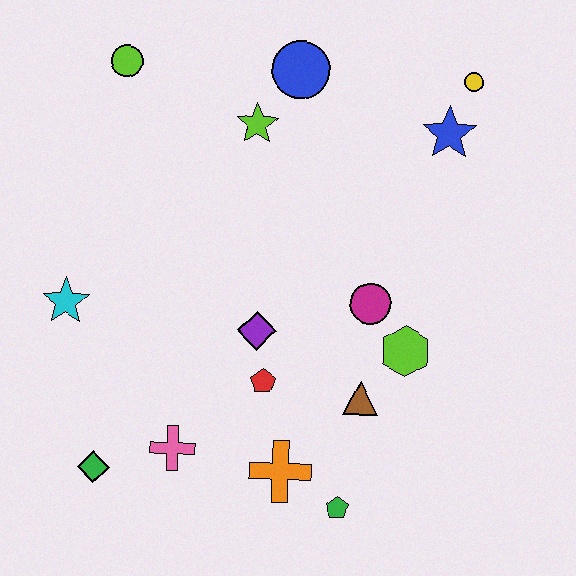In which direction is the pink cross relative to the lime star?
The pink cross is below the lime star.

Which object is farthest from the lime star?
The green pentagon is farthest from the lime star.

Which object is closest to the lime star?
The blue circle is closest to the lime star.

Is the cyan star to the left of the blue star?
Yes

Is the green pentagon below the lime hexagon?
Yes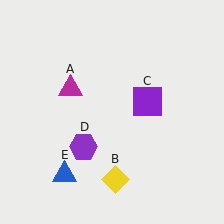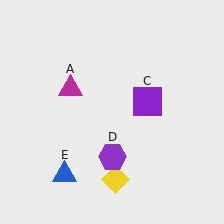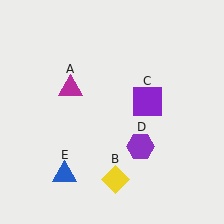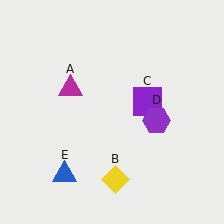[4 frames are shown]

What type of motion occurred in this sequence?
The purple hexagon (object D) rotated counterclockwise around the center of the scene.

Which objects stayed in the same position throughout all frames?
Magenta triangle (object A) and yellow diamond (object B) and purple square (object C) and blue triangle (object E) remained stationary.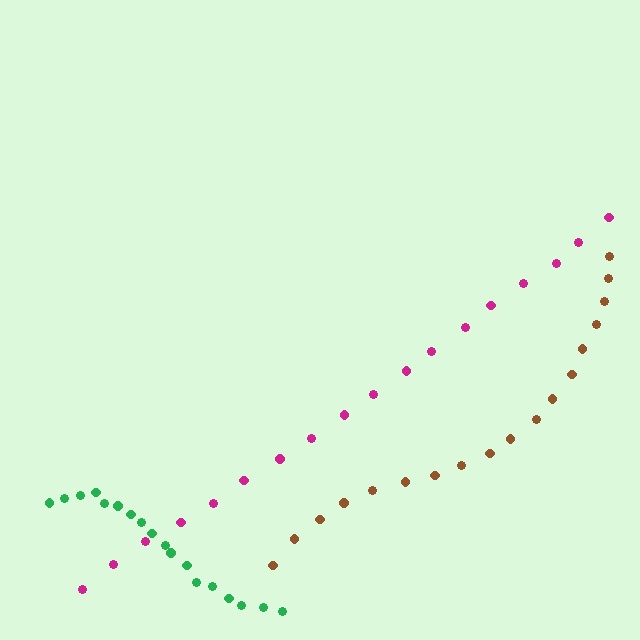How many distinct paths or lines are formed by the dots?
There are 3 distinct paths.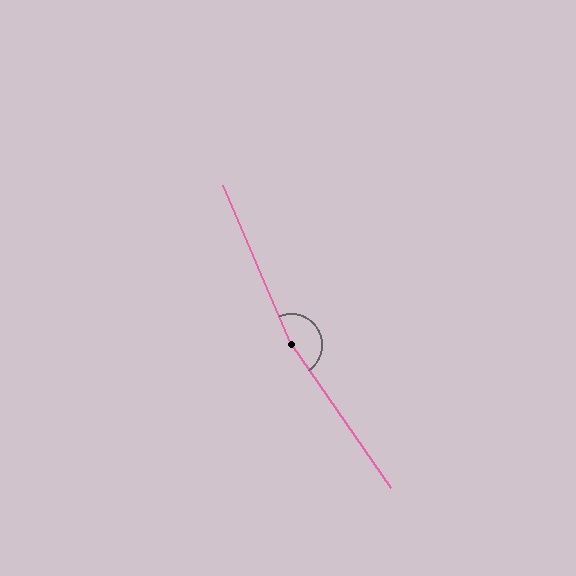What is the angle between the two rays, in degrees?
Approximately 168 degrees.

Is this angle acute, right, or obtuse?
It is obtuse.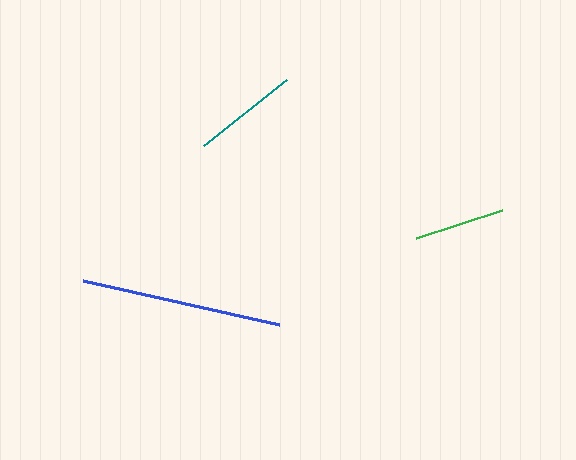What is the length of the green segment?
The green segment is approximately 90 pixels long.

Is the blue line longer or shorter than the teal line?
The blue line is longer than the teal line.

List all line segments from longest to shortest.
From longest to shortest: blue, teal, green.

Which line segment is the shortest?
The green line is the shortest at approximately 90 pixels.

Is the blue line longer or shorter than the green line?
The blue line is longer than the green line.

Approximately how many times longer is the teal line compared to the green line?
The teal line is approximately 1.2 times the length of the green line.